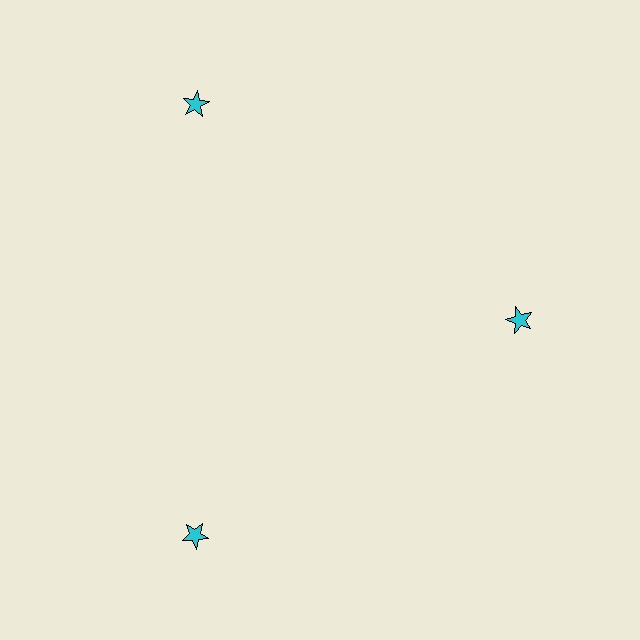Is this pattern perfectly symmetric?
No. The 3 cyan stars are arranged in a ring, but one element near the 3 o'clock position is pulled inward toward the center, breaking the 3-fold rotational symmetry.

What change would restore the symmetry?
The symmetry would be restored by moving it outward, back onto the ring so that all 3 stars sit at equal angles and equal distance from the center.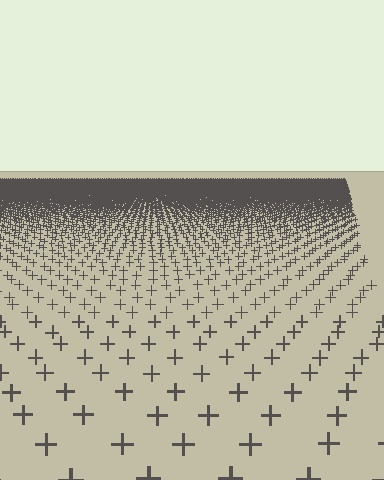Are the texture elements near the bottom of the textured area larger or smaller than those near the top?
Larger. Near the bottom, elements are closer to the viewer and appear at a bigger on-screen size.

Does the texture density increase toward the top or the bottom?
Density increases toward the top.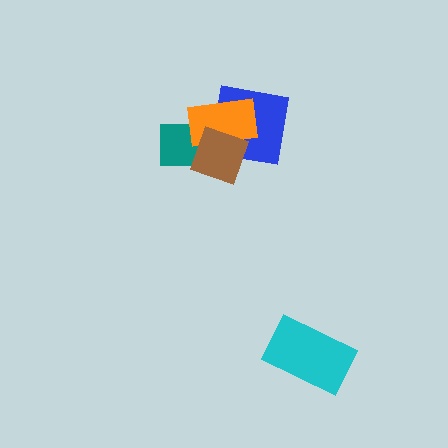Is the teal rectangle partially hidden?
Yes, it is partially covered by another shape.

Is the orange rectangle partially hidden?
Yes, it is partially covered by another shape.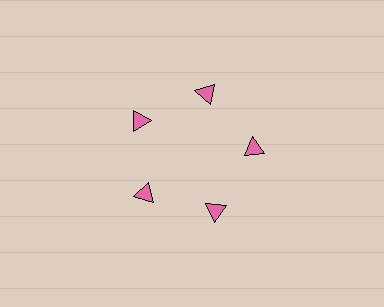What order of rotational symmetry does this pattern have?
This pattern has 5-fold rotational symmetry.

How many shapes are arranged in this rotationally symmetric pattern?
There are 5 shapes, arranged in 5 groups of 1.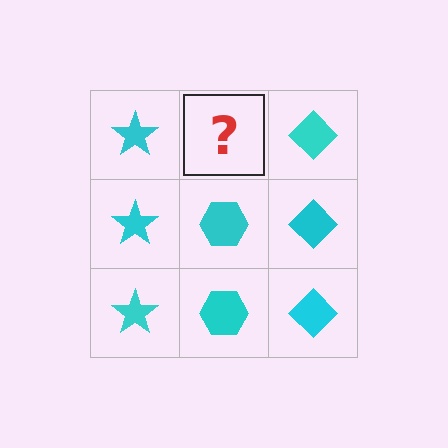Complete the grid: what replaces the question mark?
The question mark should be replaced with a cyan hexagon.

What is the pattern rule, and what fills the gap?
The rule is that each column has a consistent shape. The gap should be filled with a cyan hexagon.